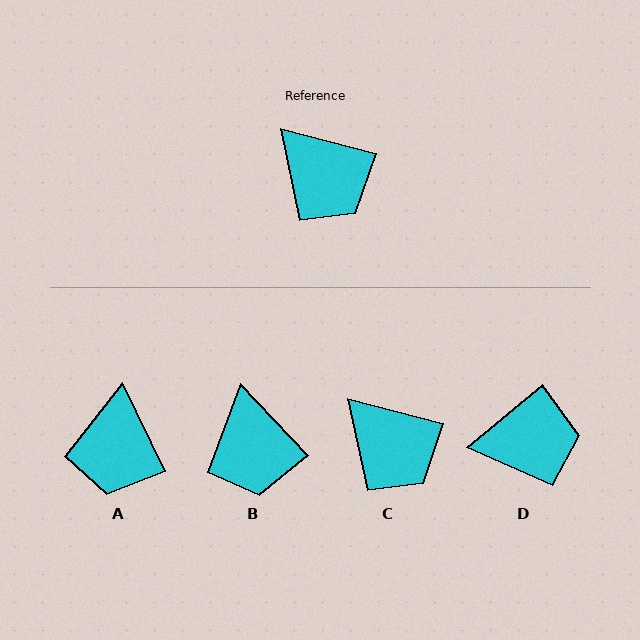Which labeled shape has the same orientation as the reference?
C.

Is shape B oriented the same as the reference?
No, it is off by about 32 degrees.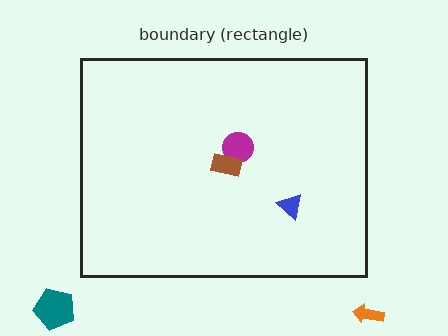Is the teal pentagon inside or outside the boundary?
Outside.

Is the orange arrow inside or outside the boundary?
Outside.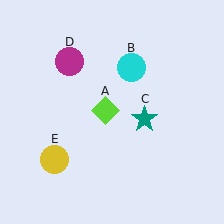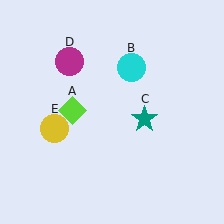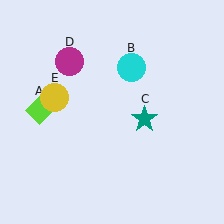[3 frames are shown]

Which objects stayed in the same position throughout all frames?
Cyan circle (object B) and teal star (object C) and magenta circle (object D) remained stationary.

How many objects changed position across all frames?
2 objects changed position: lime diamond (object A), yellow circle (object E).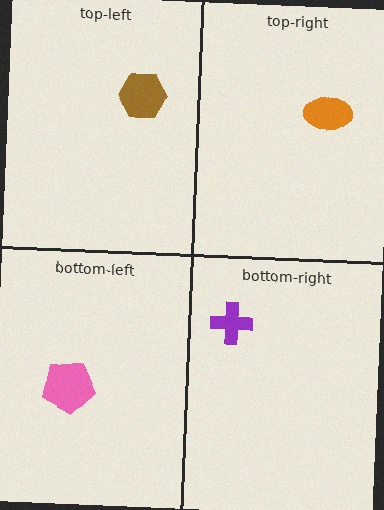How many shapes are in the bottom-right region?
1.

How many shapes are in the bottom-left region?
1.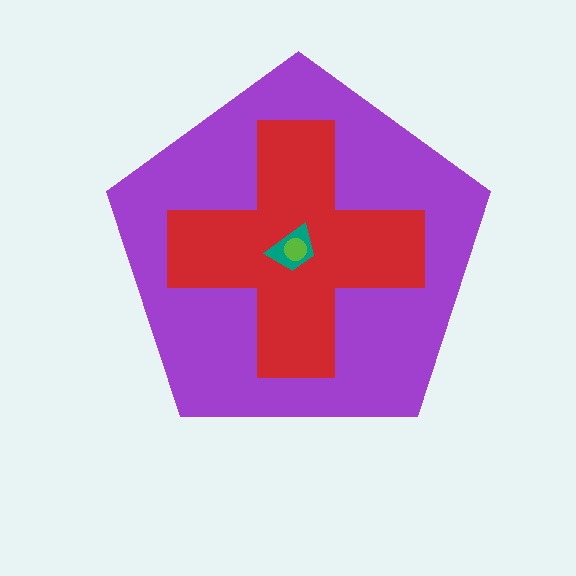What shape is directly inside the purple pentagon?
The red cross.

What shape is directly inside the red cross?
The teal trapezoid.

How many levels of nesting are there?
4.